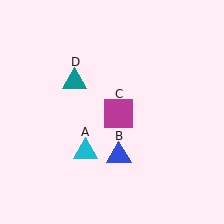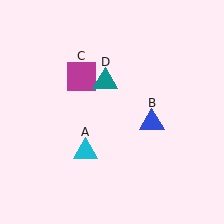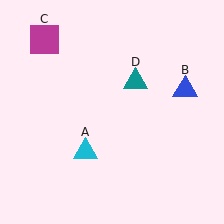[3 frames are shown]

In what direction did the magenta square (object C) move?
The magenta square (object C) moved up and to the left.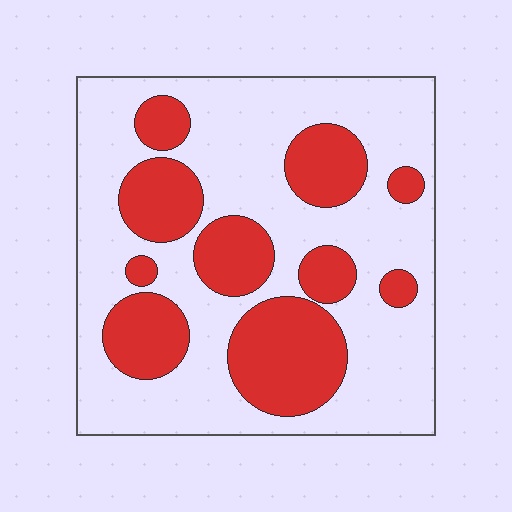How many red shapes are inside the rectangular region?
10.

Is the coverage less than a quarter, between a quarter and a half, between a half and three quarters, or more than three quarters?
Between a quarter and a half.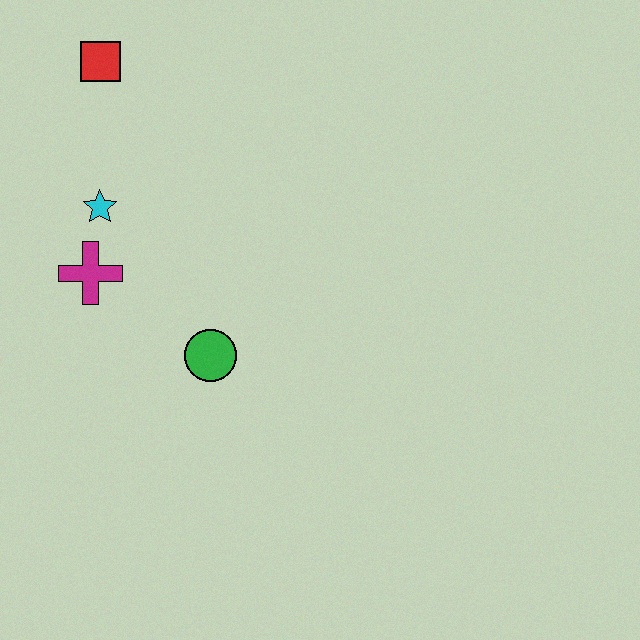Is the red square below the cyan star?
No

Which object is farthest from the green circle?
The red square is farthest from the green circle.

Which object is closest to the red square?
The cyan star is closest to the red square.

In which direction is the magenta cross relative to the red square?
The magenta cross is below the red square.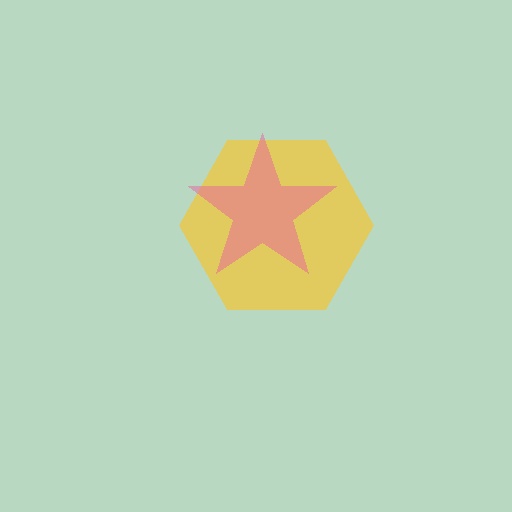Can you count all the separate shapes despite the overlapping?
Yes, there are 2 separate shapes.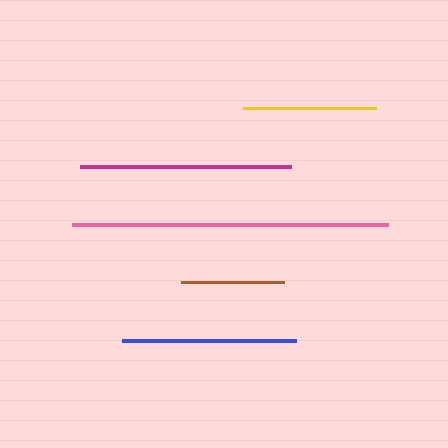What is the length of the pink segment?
The pink segment is approximately 316 pixels long.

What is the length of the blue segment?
The blue segment is approximately 174 pixels long.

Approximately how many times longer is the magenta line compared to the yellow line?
The magenta line is approximately 1.6 times the length of the yellow line.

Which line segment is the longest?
The pink line is the longest at approximately 316 pixels.